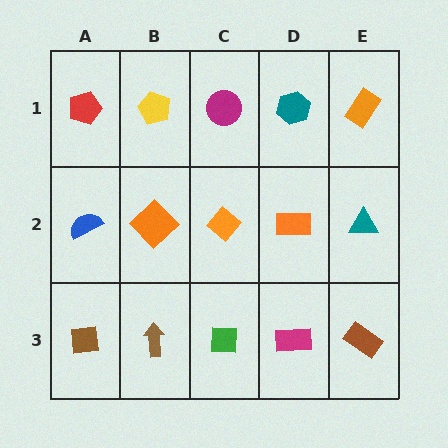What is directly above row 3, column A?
A blue semicircle.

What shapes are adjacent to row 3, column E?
A teal triangle (row 2, column E), a magenta rectangle (row 3, column D).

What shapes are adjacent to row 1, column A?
A blue semicircle (row 2, column A), a yellow pentagon (row 1, column B).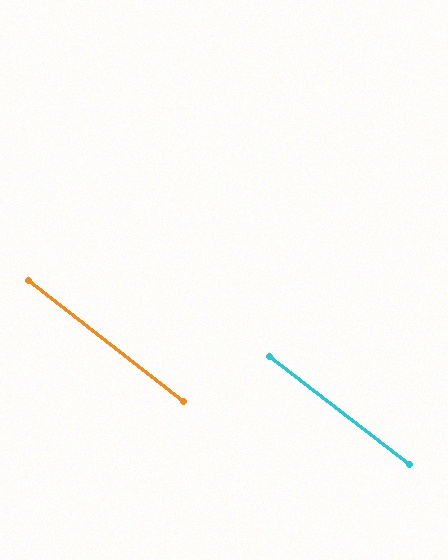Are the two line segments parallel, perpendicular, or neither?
Parallel — their directions differ by only 0.5°.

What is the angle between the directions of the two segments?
Approximately 0 degrees.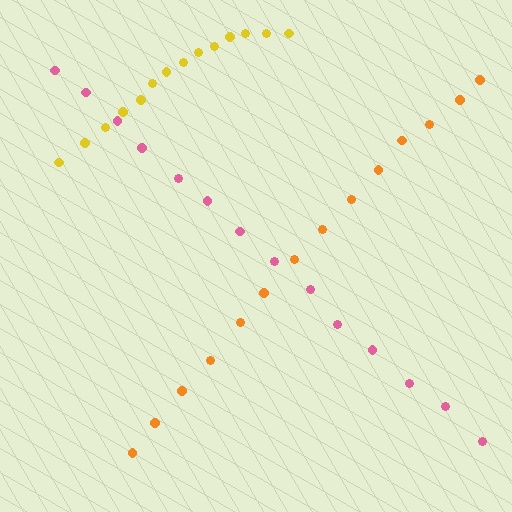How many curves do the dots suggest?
There are 3 distinct paths.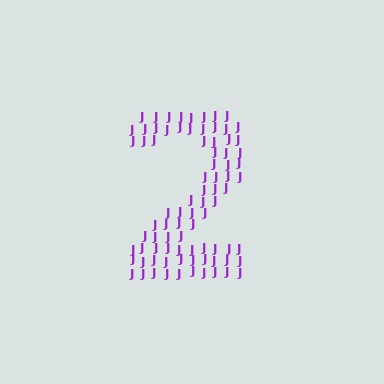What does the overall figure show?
The overall figure shows the digit 2.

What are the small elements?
The small elements are letter J's.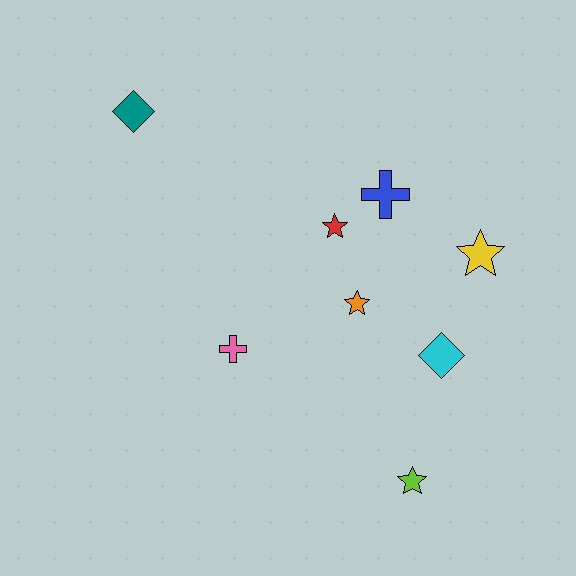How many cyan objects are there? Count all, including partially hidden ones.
There is 1 cyan object.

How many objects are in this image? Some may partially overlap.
There are 8 objects.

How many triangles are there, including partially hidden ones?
There are no triangles.